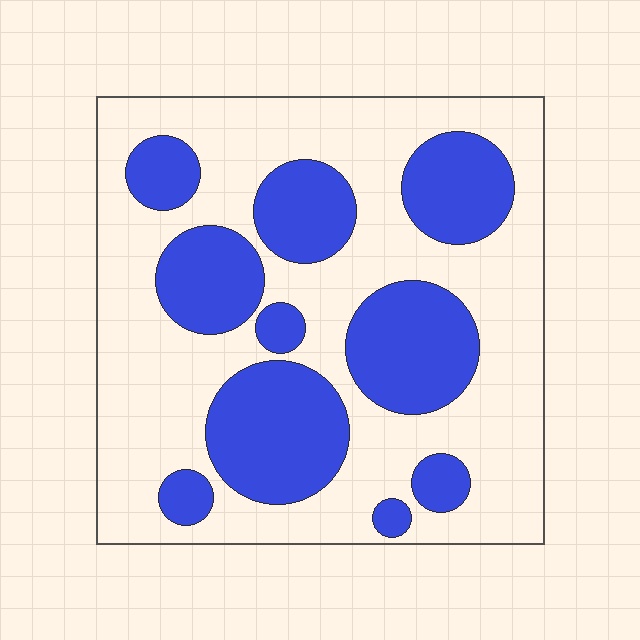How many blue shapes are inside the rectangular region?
10.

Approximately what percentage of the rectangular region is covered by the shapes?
Approximately 35%.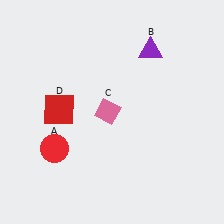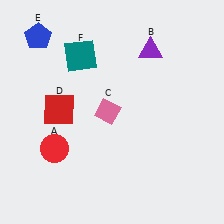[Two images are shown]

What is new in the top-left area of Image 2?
A blue pentagon (E) was added in the top-left area of Image 2.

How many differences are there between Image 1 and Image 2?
There are 2 differences between the two images.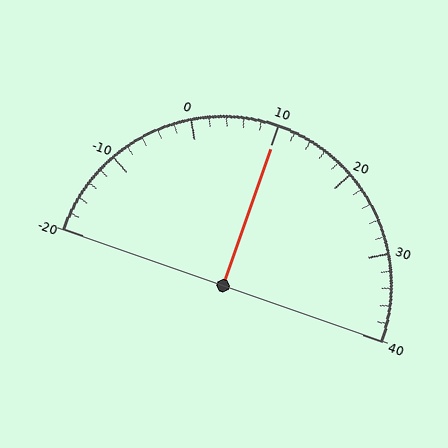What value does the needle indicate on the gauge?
The needle indicates approximately 10.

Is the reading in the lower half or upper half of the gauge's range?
The reading is in the upper half of the range (-20 to 40).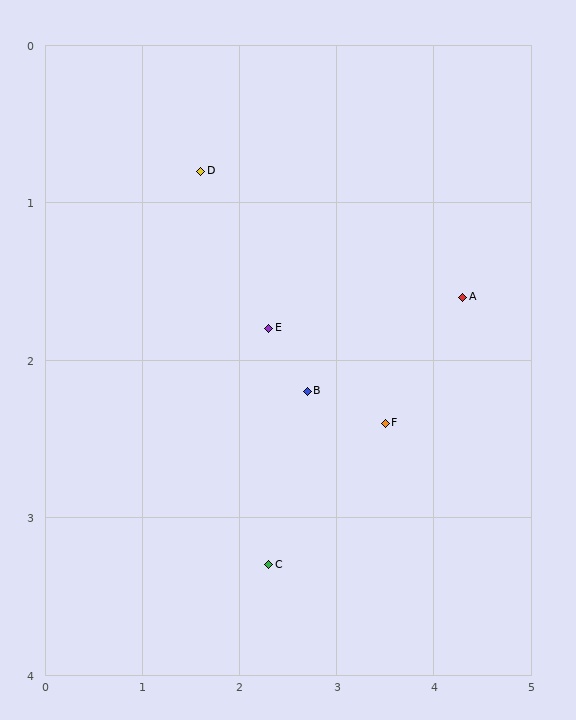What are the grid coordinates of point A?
Point A is at approximately (4.3, 1.6).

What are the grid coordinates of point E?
Point E is at approximately (2.3, 1.8).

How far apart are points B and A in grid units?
Points B and A are about 1.7 grid units apart.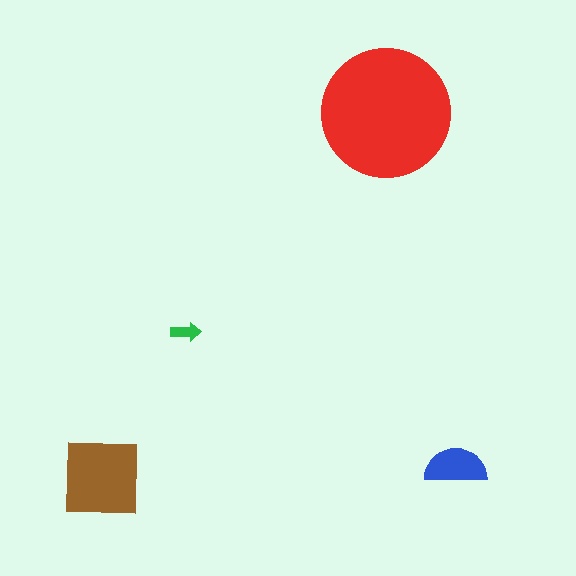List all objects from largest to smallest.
The red circle, the brown square, the blue semicircle, the green arrow.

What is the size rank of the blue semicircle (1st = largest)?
3rd.